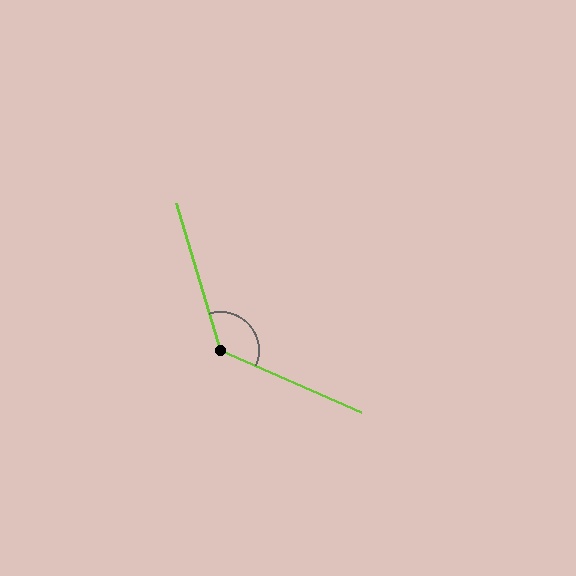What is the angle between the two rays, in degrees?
Approximately 130 degrees.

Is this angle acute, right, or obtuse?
It is obtuse.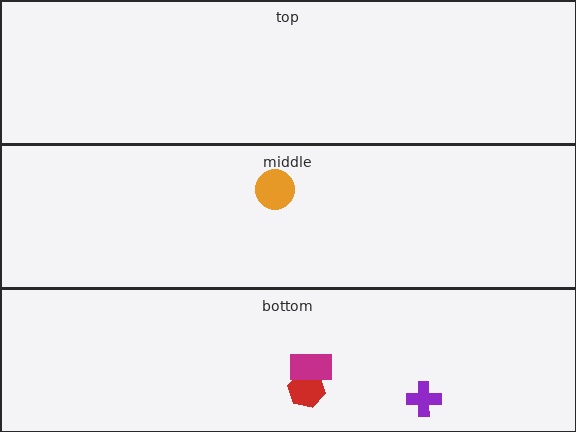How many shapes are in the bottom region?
3.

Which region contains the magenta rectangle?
The bottom region.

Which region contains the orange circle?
The middle region.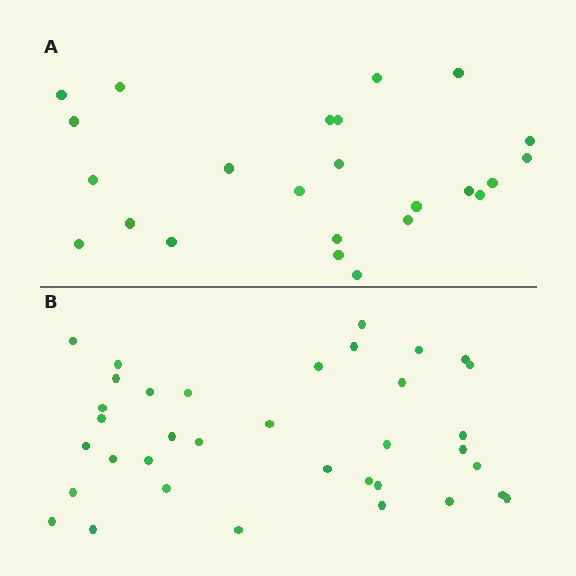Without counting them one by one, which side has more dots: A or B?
Region B (the bottom region) has more dots.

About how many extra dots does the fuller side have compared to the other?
Region B has roughly 12 or so more dots than region A.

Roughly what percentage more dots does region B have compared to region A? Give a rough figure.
About 50% more.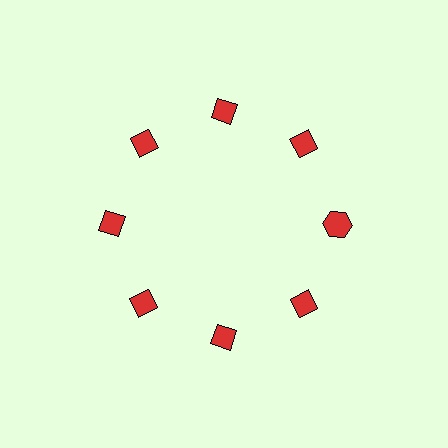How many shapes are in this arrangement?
There are 8 shapes arranged in a ring pattern.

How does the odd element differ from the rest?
It has a different shape: hexagon instead of diamond.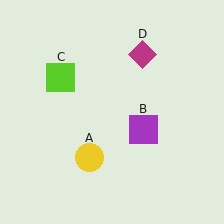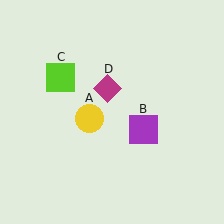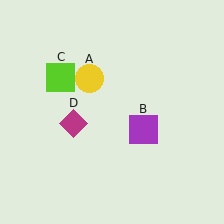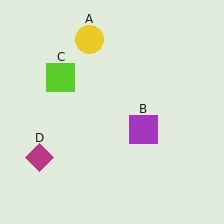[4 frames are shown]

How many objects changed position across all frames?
2 objects changed position: yellow circle (object A), magenta diamond (object D).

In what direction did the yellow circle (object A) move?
The yellow circle (object A) moved up.